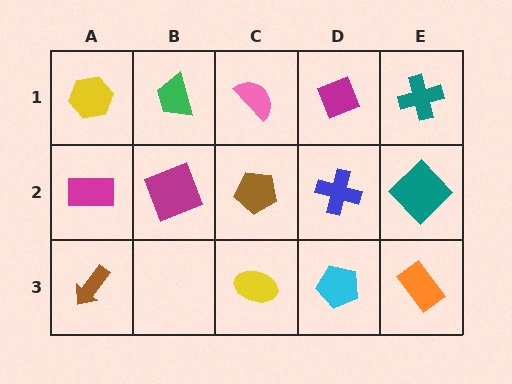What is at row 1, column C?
A pink semicircle.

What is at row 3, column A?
A brown arrow.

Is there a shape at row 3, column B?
No, that cell is empty.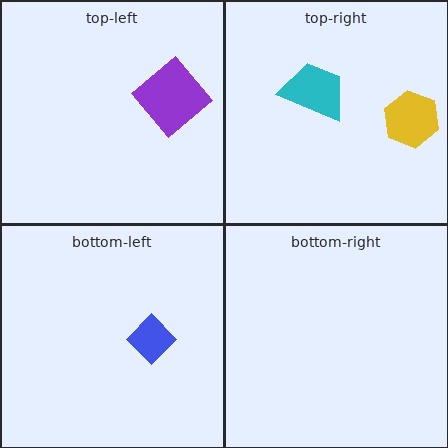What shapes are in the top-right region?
The cyan trapezoid, the yellow hexagon.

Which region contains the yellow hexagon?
The top-right region.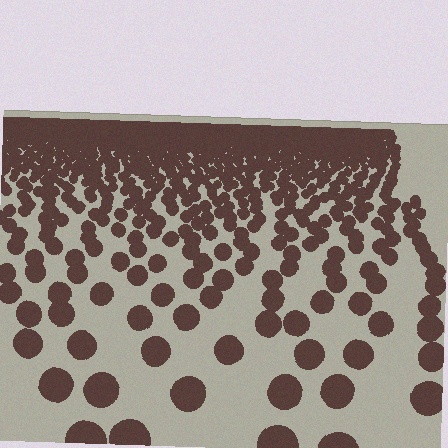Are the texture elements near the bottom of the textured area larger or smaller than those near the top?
Larger. Near the bottom, elements are closer to the viewer and appear at a bigger on-screen size.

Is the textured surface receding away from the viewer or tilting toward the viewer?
The surface is receding away from the viewer. Texture elements get smaller and denser toward the top.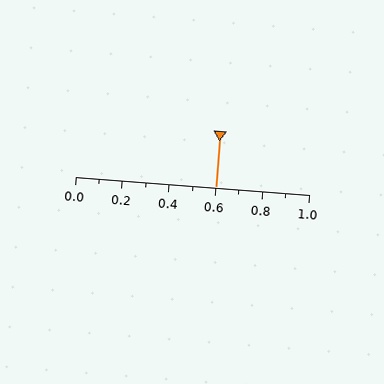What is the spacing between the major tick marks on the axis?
The major ticks are spaced 0.2 apart.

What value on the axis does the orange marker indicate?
The marker indicates approximately 0.6.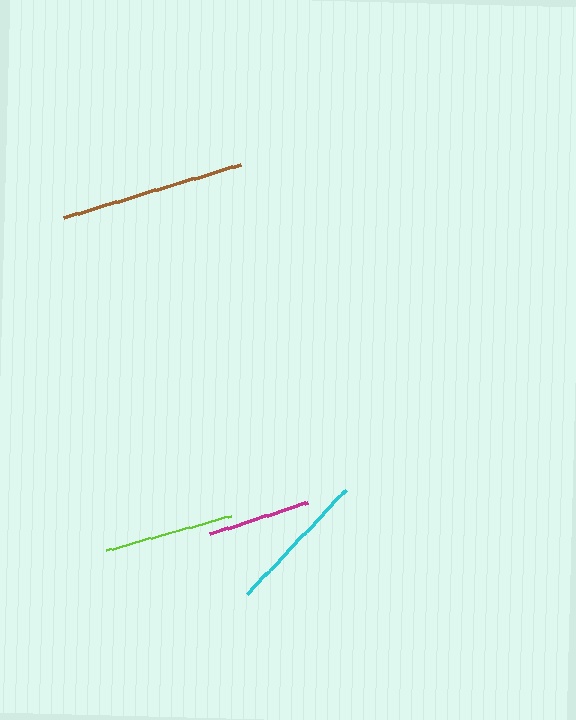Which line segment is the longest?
The brown line is the longest at approximately 185 pixels.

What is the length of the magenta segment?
The magenta segment is approximately 103 pixels long.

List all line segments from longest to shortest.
From longest to shortest: brown, cyan, lime, magenta.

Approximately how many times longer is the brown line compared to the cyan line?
The brown line is approximately 1.3 times the length of the cyan line.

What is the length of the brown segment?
The brown segment is approximately 185 pixels long.